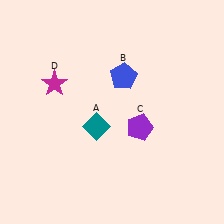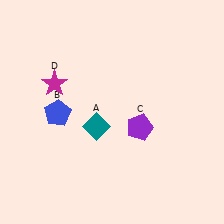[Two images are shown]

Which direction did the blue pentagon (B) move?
The blue pentagon (B) moved left.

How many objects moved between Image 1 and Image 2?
1 object moved between the two images.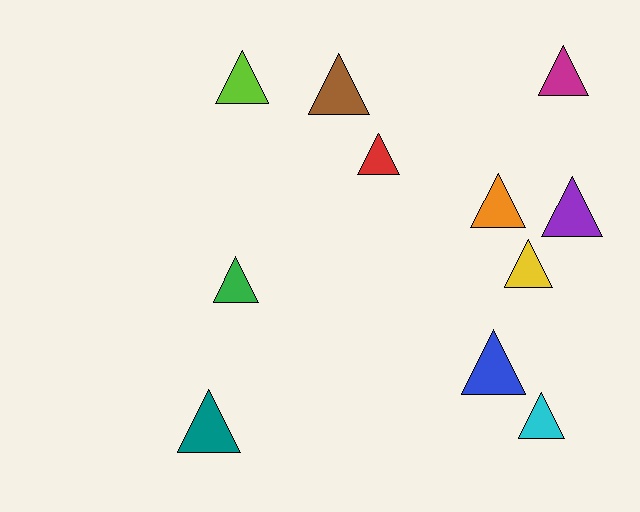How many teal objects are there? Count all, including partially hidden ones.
There is 1 teal object.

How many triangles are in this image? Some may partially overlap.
There are 11 triangles.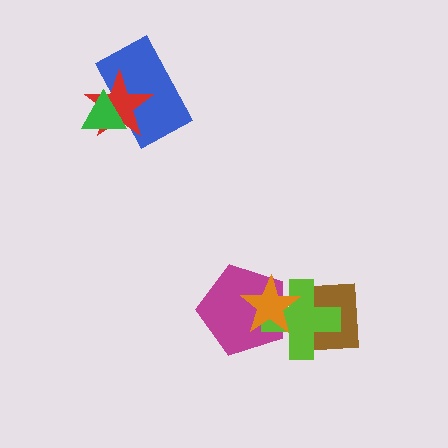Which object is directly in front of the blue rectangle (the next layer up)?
The red star is directly in front of the blue rectangle.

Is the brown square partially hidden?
Yes, it is partially covered by another shape.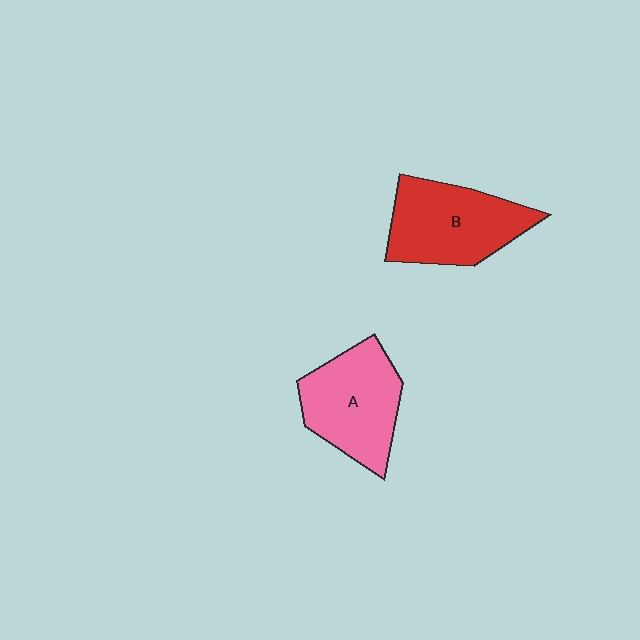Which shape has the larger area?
Shape B (red).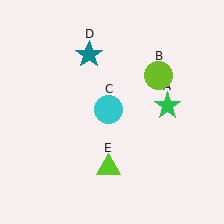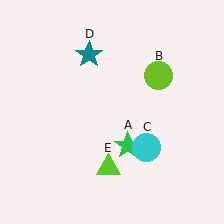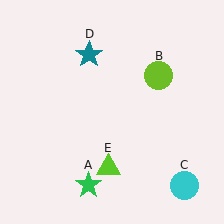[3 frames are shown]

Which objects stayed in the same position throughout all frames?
Lime circle (object B) and teal star (object D) and lime triangle (object E) remained stationary.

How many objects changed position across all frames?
2 objects changed position: green star (object A), cyan circle (object C).